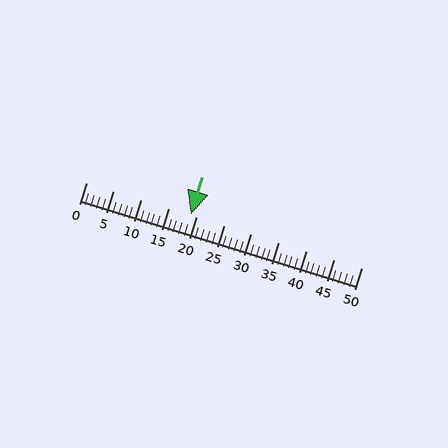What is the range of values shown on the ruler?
The ruler shows values from 0 to 50.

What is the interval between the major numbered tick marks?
The major tick marks are spaced 5 units apart.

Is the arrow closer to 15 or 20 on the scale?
The arrow is closer to 20.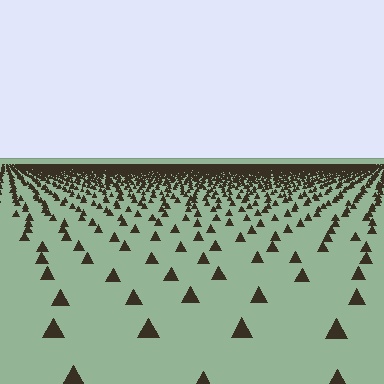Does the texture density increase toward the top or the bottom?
Density increases toward the top.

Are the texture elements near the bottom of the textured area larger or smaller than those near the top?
Larger. Near the bottom, elements are closer to the viewer and appear at a bigger on-screen size.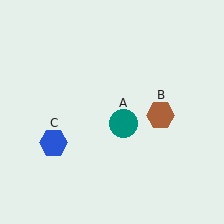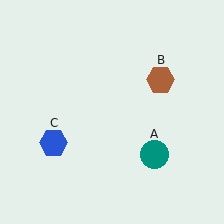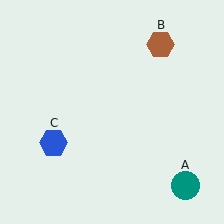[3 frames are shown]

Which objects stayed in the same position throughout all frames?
Blue hexagon (object C) remained stationary.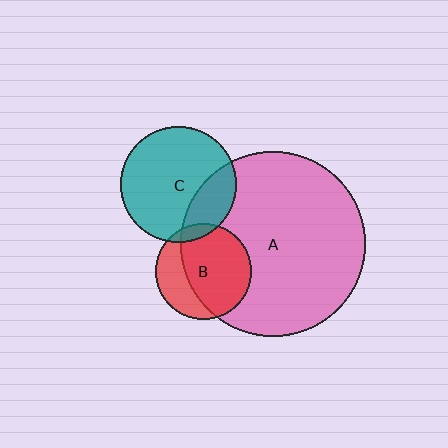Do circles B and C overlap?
Yes.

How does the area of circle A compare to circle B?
Approximately 3.7 times.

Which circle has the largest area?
Circle A (pink).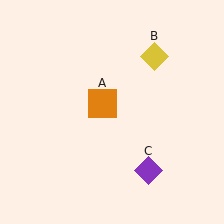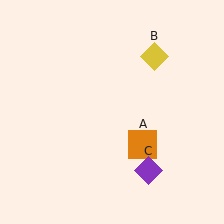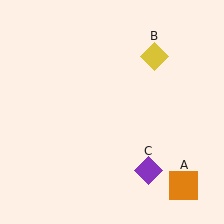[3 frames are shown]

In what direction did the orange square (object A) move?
The orange square (object A) moved down and to the right.